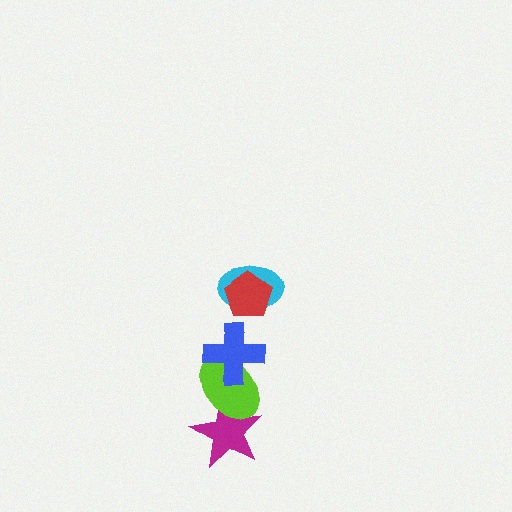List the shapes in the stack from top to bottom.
From top to bottom: the red pentagon, the cyan ellipse, the blue cross, the lime ellipse, the magenta star.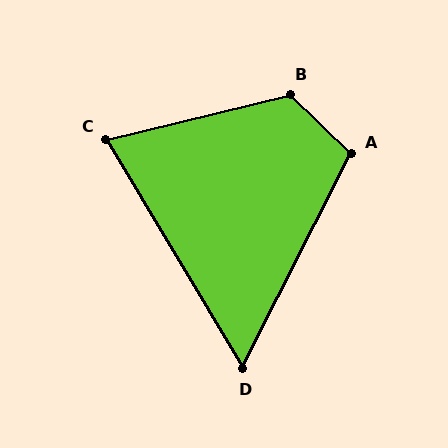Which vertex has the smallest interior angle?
D, at approximately 58 degrees.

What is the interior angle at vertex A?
Approximately 107 degrees (obtuse).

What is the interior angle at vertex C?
Approximately 73 degrees (acute).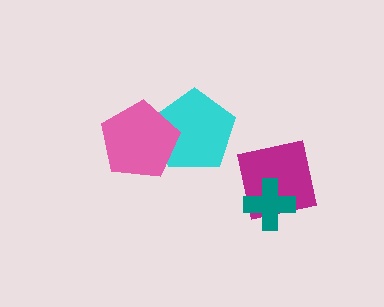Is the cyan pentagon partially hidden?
Yes, it is partially covered by another shape.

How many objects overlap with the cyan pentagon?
1 object overlaps with the cyan pentagon.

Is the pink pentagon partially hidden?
No, no other shape covers it.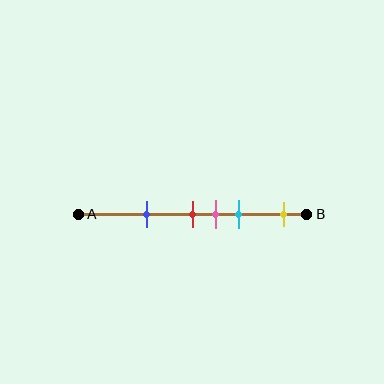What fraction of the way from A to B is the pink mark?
The pink mark is approximately 60% (0.6) of the way from A to B.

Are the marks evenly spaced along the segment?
No, the marks are not evenly spaced.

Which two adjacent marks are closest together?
The red and pink marks are the closest adjacent pair.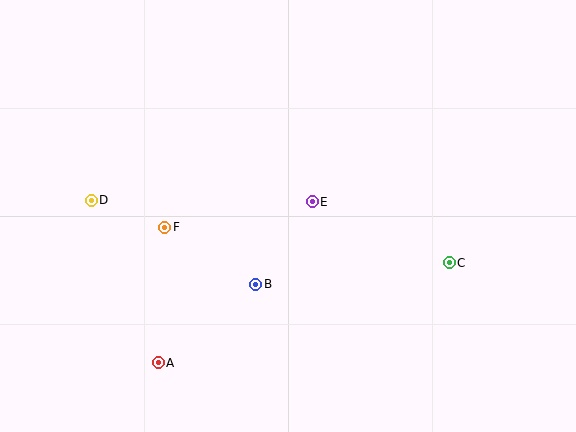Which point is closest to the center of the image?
Point E at (312, 202) is closest to the center.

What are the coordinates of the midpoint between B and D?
The midpoint between B and D is at (173, 242).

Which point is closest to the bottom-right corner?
Point C is closest to the bottom-right corner.